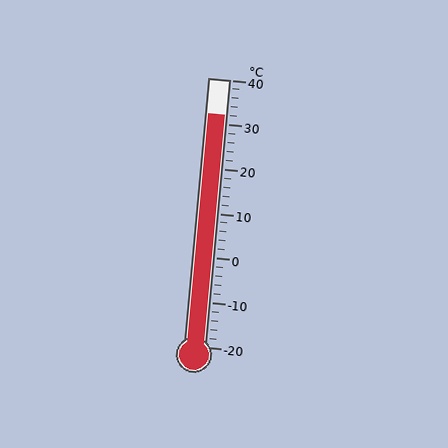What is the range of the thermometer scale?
The thermometer scale ranges from -20°C to 40°C.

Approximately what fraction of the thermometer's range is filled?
The thermometer is filled to approximately 85% of its range.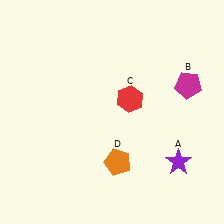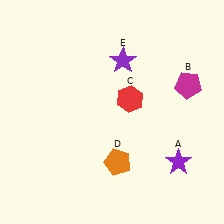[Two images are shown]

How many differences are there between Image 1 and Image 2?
There is 1 difference between the two images.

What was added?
A purple star (E) was added in Image 2.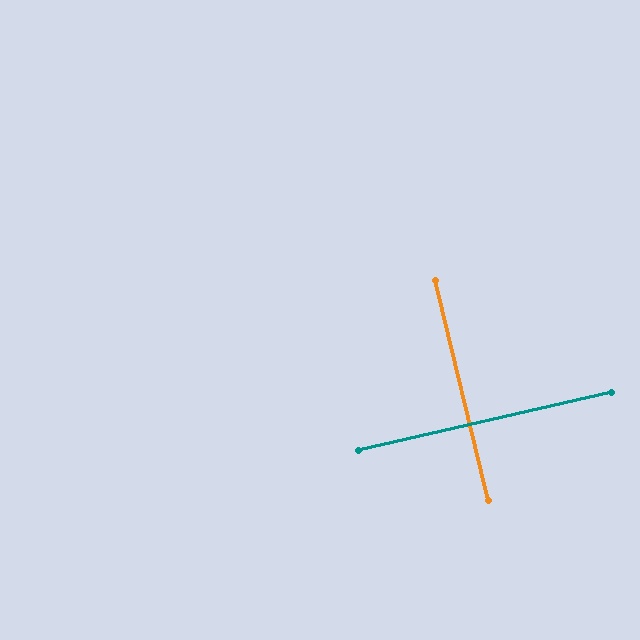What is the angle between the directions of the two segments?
Approximately 89 degrees.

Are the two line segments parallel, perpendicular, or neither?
Perpendicular — they meet at approximately 89°.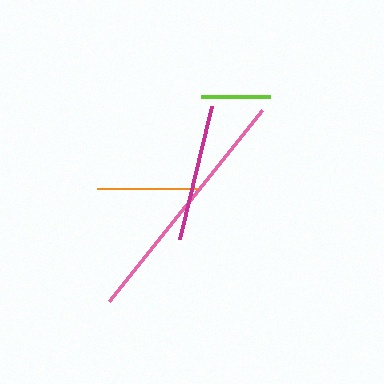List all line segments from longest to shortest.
From longest to shortest: pink, magenta, orange, lime.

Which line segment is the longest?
The pink line is the longest at approximately 245 pixels.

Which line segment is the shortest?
The lime line is the shortest at approximately 69 pixels.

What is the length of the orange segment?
The orange segment is approximately 100 pixels long.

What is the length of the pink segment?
The pink segment is approximately 245 pixels long.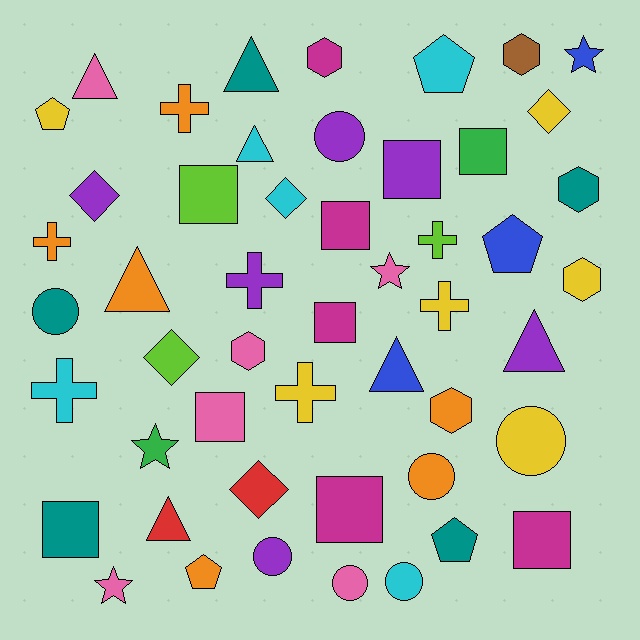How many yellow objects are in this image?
There are 6 yellow objects.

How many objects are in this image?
There are 50 objects.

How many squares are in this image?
There are 9 squares.